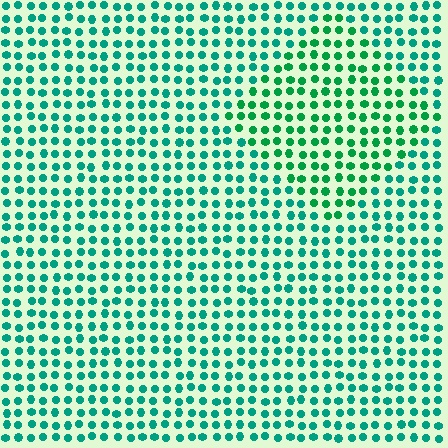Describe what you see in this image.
The image is filled with small teal elements in a uniform arrangement. A diamond-shaped region is visible where the elements are tinted to a slightly different hue, forming a subtle color boundary.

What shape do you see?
I see a diamond.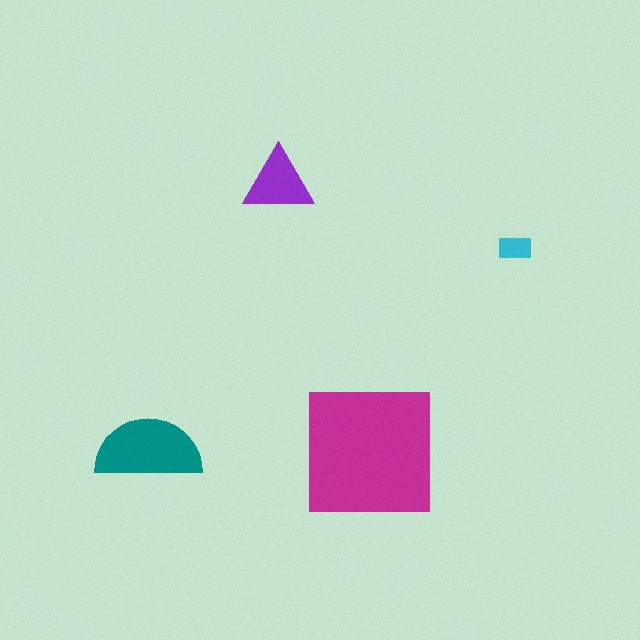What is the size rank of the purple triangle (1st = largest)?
3rd.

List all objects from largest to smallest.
The magenta square, the teal semicircle, the purple triangle, the cyan rectangle.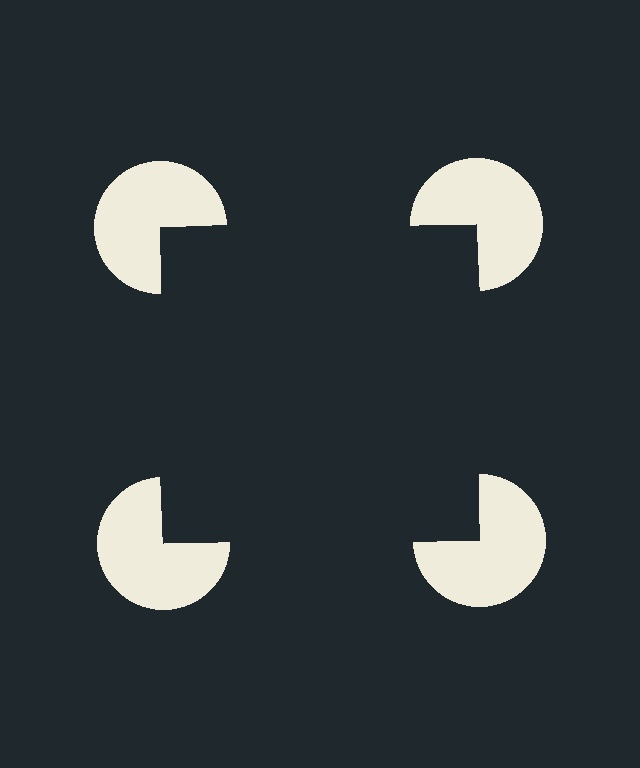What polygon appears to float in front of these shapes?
An illusory square — its edges are inferred from the aligned wedge cuts in the pac-man discs, not physically drawn.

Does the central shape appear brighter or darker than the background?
It typically appears slightly darker than the background, even though no actual brightness change is drawn.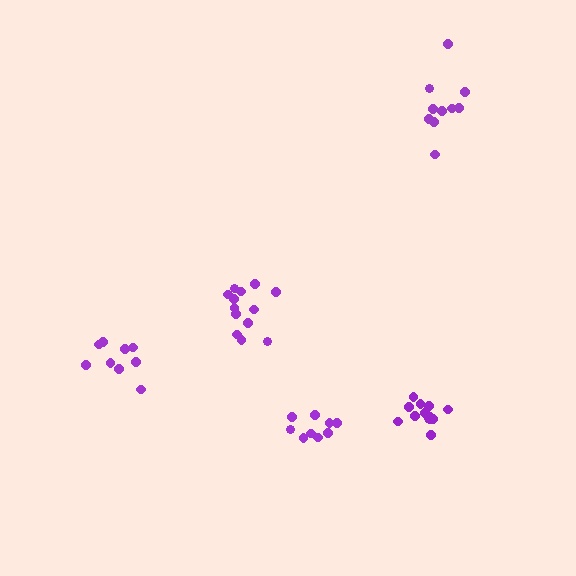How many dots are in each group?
Group 1: 13 dots, Group 2: 10 dots, Group 3: 9 dots, Group 4: 13 dots, Group 5: 9 dots (54 total).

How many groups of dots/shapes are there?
There are 5 groups.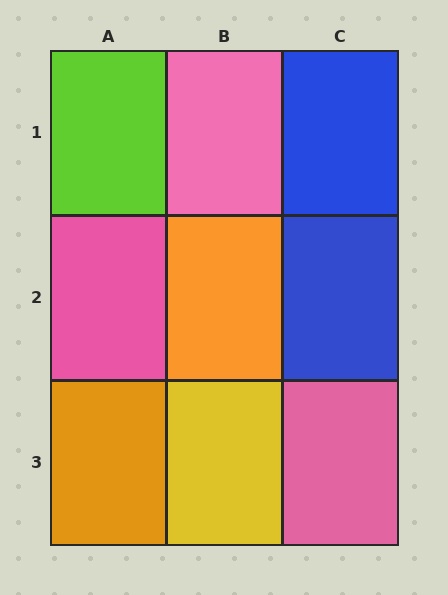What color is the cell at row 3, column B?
Yellow.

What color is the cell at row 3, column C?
Pink.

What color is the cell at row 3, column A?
Orange.